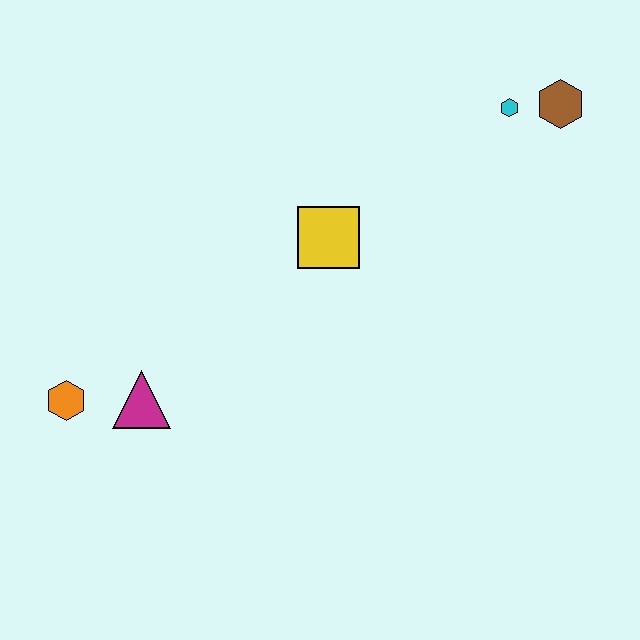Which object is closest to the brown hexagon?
The cyan hexagon is closest to the brown hexagon.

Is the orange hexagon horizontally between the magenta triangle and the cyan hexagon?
No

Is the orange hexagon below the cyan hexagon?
Yes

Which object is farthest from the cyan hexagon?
The orange hexagon is farthest from the cyan hexagon.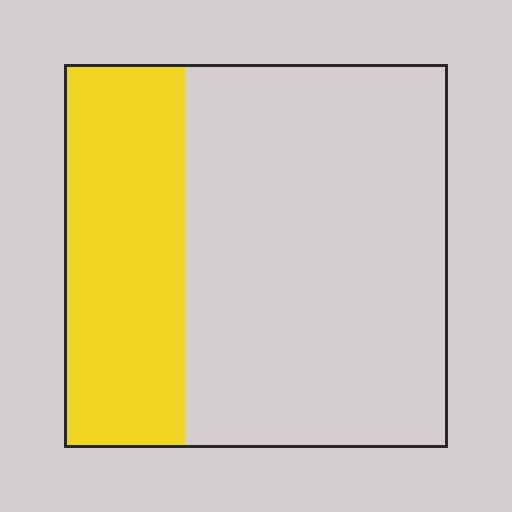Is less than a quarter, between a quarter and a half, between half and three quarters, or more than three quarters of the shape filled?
Between a quarter and a half.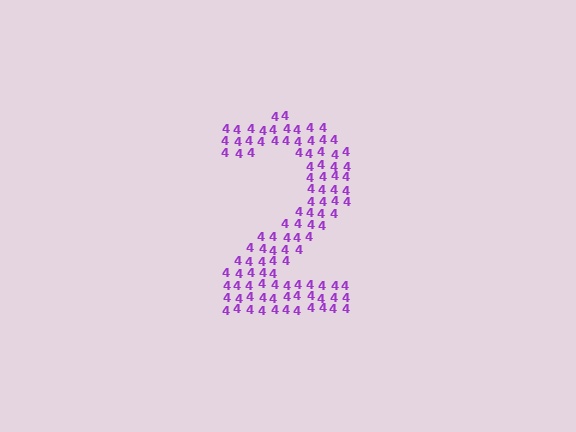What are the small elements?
The small elements are digit 4's.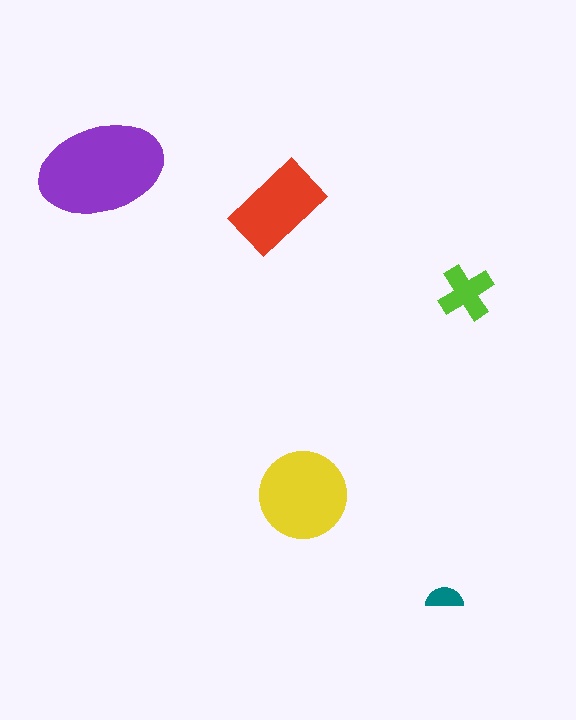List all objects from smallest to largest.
The teal semicircle, the lime cross, the red rectangle, the yellow circle, the purple ellipse.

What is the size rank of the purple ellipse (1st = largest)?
1st.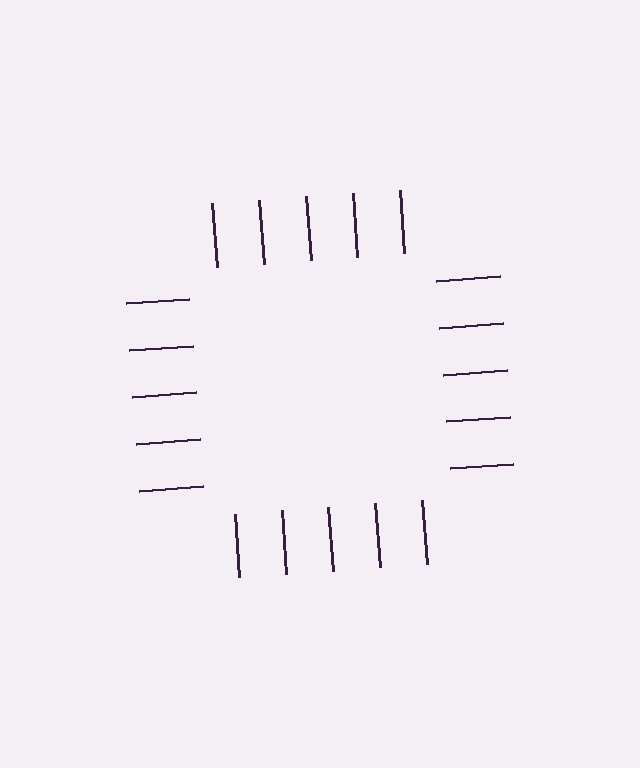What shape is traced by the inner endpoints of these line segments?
An illusory square — the line segments terminate on its edges but no continuous stroke is drawn.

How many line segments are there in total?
20 — 5 along each of the 4 edges.